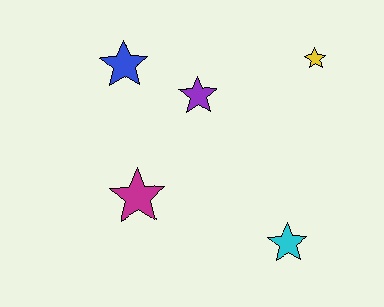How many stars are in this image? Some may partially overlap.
There are 5 stars.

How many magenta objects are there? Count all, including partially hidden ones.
There is 1 magenta object.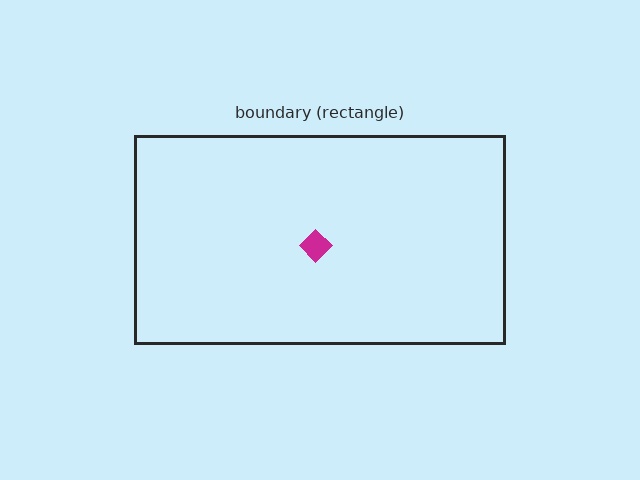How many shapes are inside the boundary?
1 inside, 0 outside.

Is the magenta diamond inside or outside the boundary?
Inside.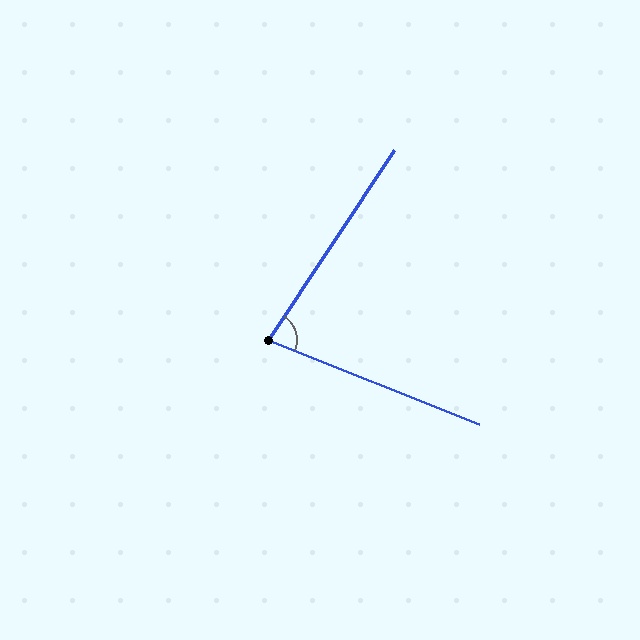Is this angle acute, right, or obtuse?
It is acute.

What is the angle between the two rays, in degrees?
Approximately 78 degrees.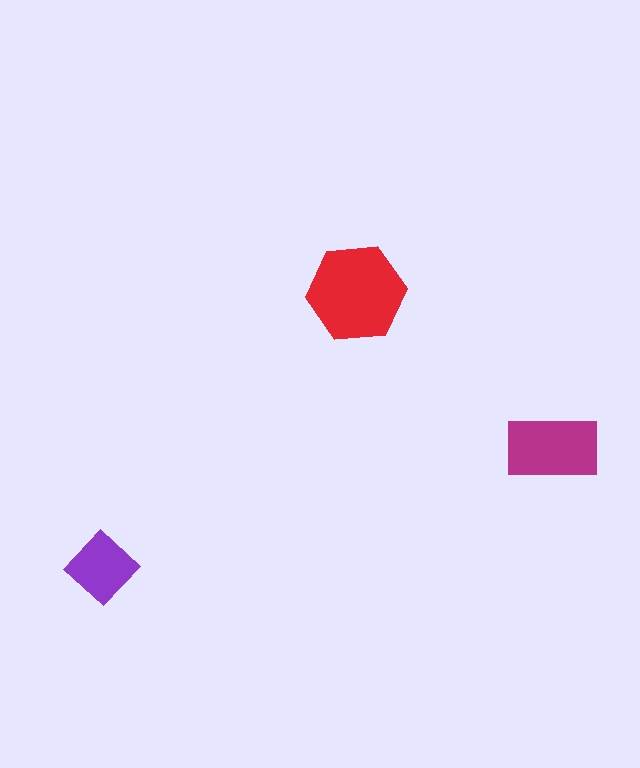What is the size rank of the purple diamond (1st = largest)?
3rd.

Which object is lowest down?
The purple diamond is bottommost.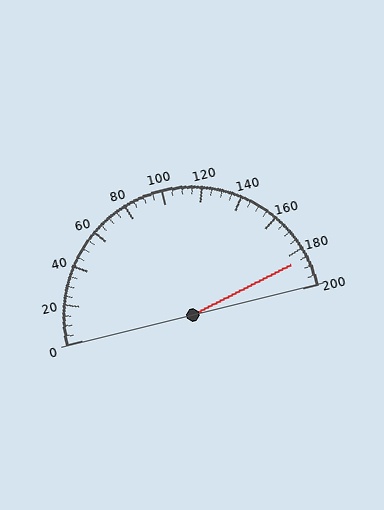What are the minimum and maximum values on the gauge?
The gauge ranges from 0 to 200.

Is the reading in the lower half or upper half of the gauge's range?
The reading is in the upper half of the range (0 to 200).